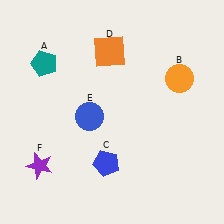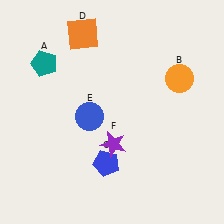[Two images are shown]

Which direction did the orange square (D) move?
The orange square (D) moved left.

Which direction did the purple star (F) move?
The purple star (F) moved right.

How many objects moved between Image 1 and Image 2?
2 objects moved between the two images.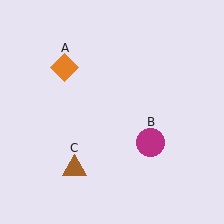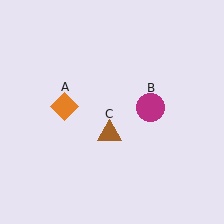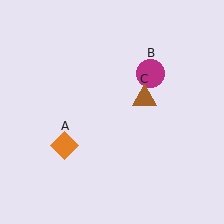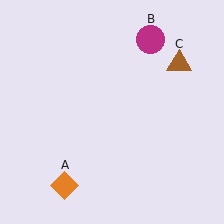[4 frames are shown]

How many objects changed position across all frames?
3 objects changed position: orange diamond (object A), magenta circle (object B), brown triangle (object C).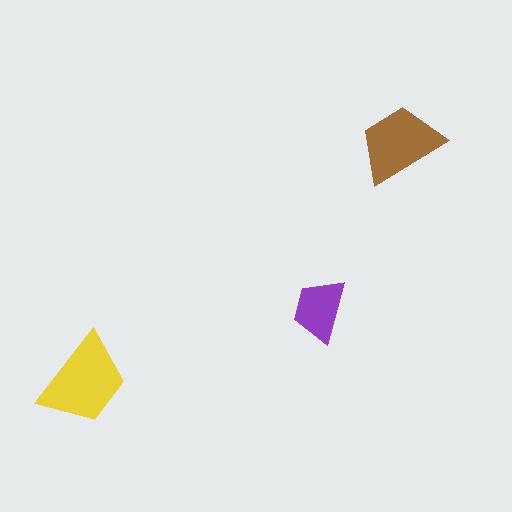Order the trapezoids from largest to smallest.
the yellow one, the brown one, the purple one.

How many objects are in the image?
There are 3 objects in the image.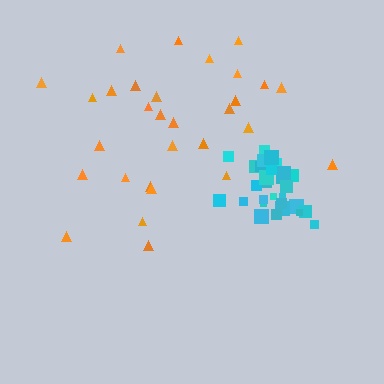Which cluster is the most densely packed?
Cyan.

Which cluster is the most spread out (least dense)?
Orange.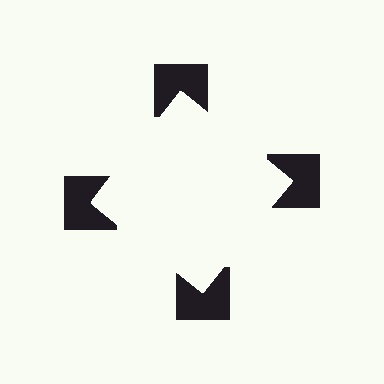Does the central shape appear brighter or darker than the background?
It typically appears slightly brighter than the background, even though no actual brightness change is drawn.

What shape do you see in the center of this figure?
An illusory square — its edges are inferred from the aligned wedge cuts in the notched squares, not physically drawn.